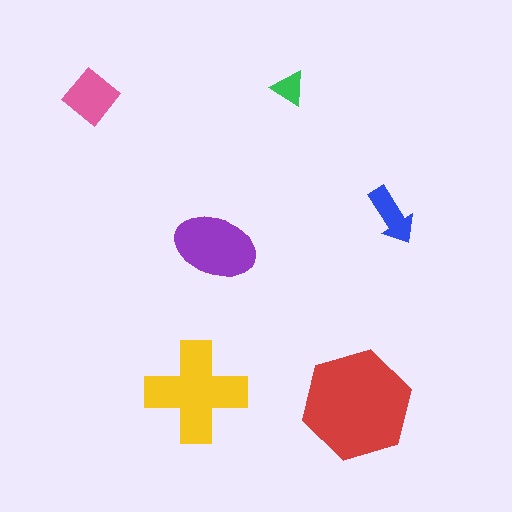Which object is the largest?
The red hexagon.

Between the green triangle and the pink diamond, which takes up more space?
The pink diamond.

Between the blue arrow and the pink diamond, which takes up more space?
The pink diamond.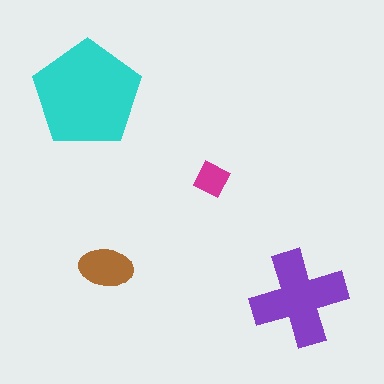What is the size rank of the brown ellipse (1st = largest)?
3rd.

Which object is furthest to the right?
The purple cross is rightmost.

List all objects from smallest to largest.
The magenta diamond, the brown ellipse, the purple cross, the cyan pentagon.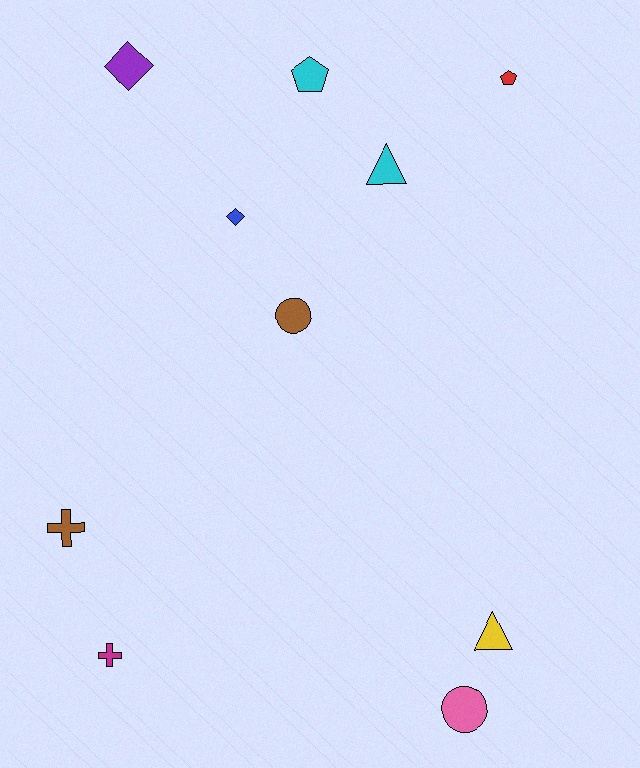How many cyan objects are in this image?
There are 2 cyan objects.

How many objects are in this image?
There are 10 objects.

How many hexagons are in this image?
There are no hexagons.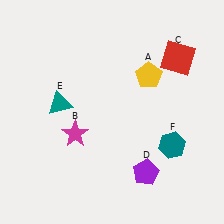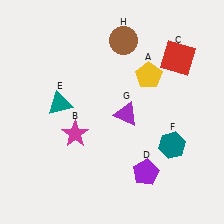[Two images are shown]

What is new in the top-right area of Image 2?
A brown circle (H) was added in the top-right area of Image 2.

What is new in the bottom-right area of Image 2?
A purple triangle (G) was added in the bottom-right area of Image 2.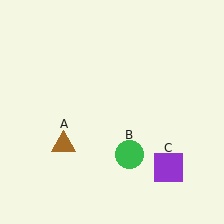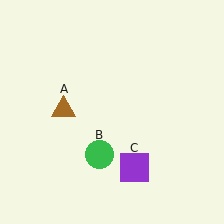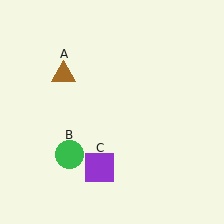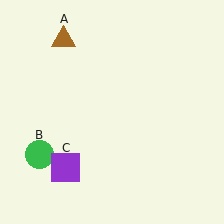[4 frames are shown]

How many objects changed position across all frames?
3 objects changed position: brown triangle (object A), green circle (object B), purple square (object C).